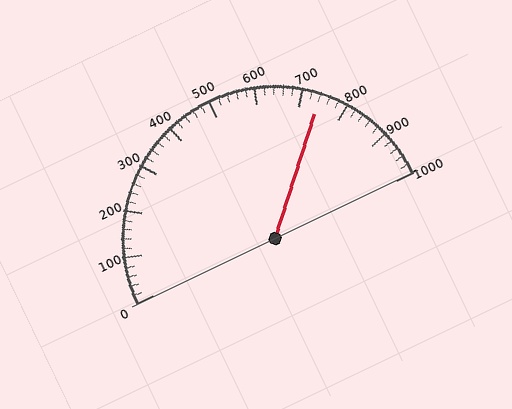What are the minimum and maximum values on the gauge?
The gauge ranges from 0 to 1000.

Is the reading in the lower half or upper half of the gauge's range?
The reading is in the upper half of the range (0 to 1000).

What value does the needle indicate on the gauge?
The needle indicates approximately 740.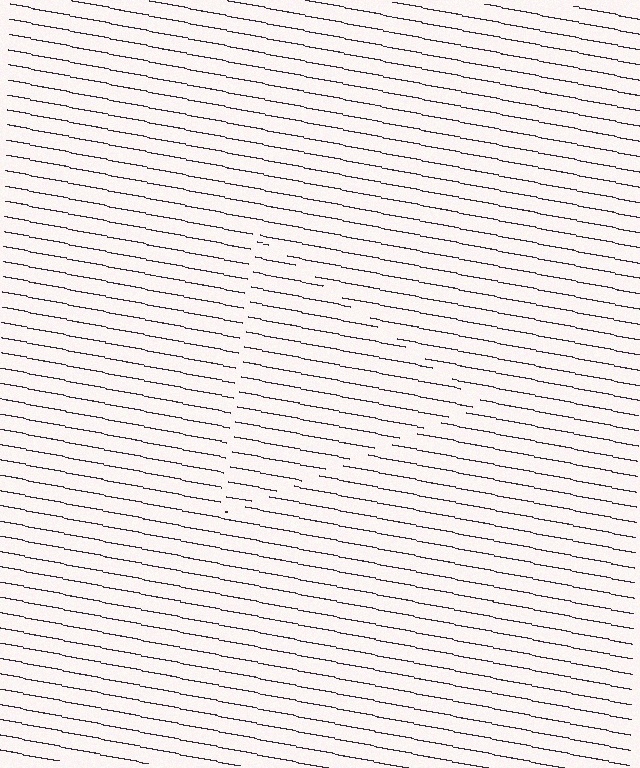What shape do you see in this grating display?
An illusory triangle. The interior of the shape contains the same grating, shifted by half a period — the contour is defined by the phase discontinuity where line-ends from the inner and outer gratings abut.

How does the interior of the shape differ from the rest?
The interior of the shape contains the same grating, shifted by half a period — the contour is defined by the phase discontinuity where line-ends from the inner and outer gratings abut.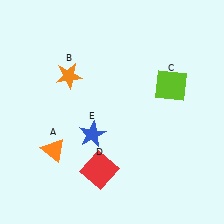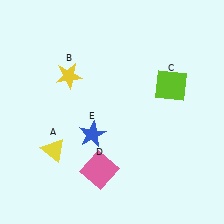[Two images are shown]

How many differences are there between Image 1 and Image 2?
There are 3 differences between the two images.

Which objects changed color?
A changed from orange to yellow. B changed from orange to yellow. D changed from red to pink.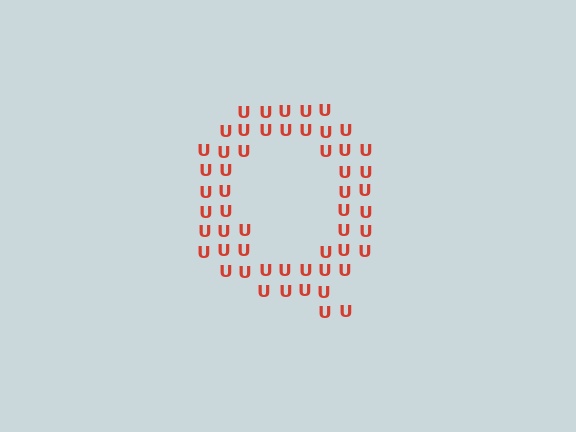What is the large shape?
The large shape is the letter Q.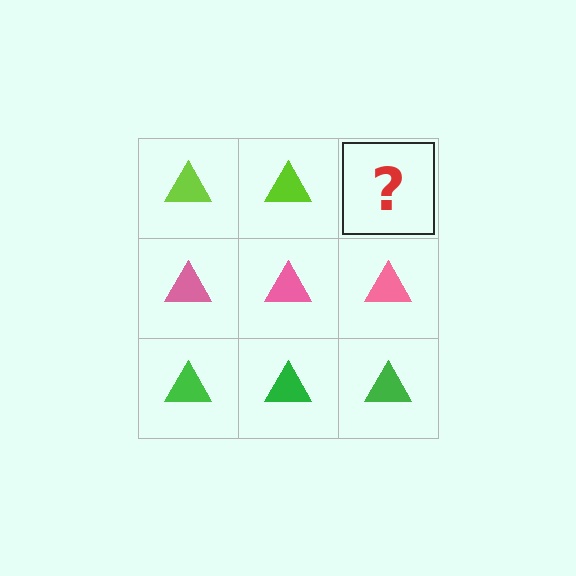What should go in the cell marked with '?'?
The missing cell should contain a lime triangle.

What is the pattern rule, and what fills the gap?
The rule is that each row has a consistent color. The gap should be filled with a lime triangle.